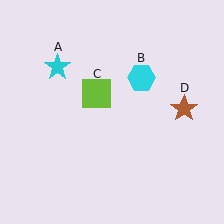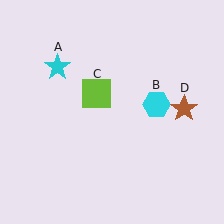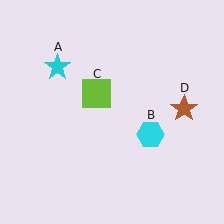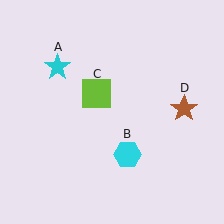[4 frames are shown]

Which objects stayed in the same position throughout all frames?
Cyan star (object A) and lime square (object C) and brown star (object D) remained stationary.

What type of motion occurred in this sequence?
The cyan hexagon (object B) rotated clockwise around the center of the scene.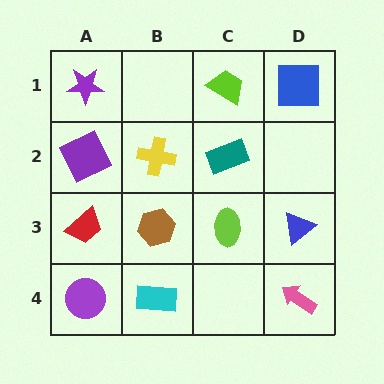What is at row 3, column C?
A lime ellipse.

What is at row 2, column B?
A yellow cross.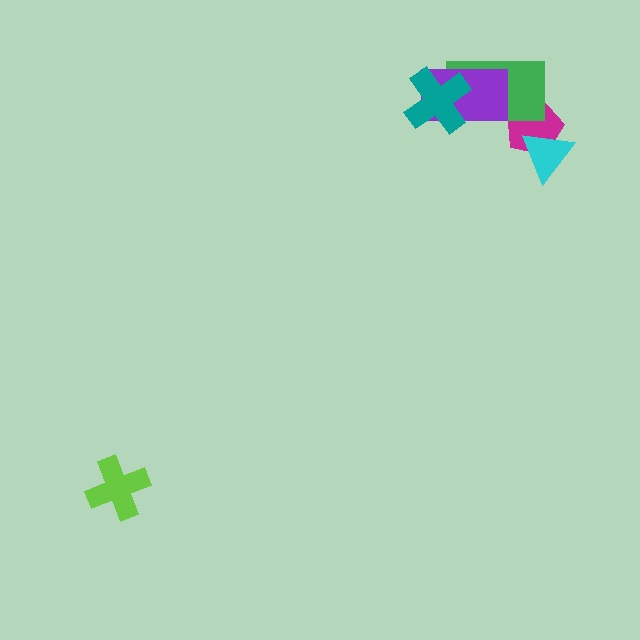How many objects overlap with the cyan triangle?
1 object overlaps with the cyan triangle.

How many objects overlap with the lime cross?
0 objects overlap with the lime cross.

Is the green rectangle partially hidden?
Yes, it is partially covered by another shape.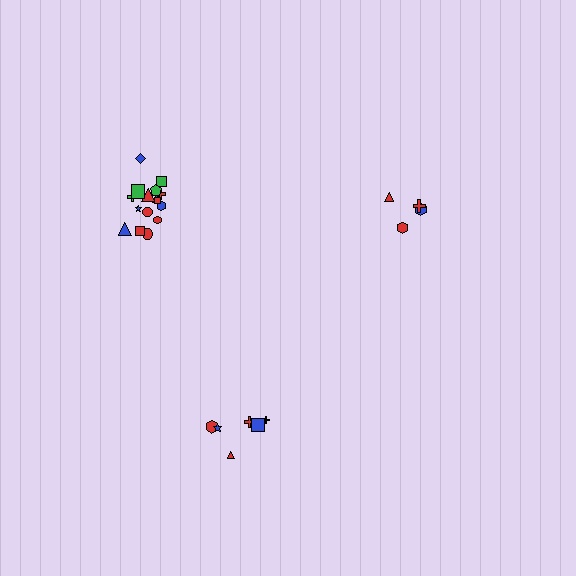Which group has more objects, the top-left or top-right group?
The top-left group.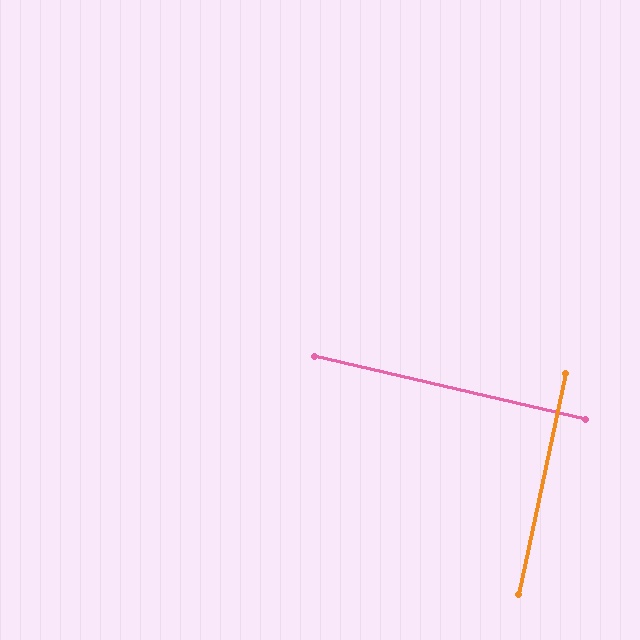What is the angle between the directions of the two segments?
Approximately 89 degrees.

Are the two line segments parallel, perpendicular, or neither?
Perpendicular — they meet at approximately 89°.